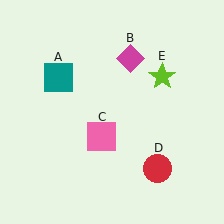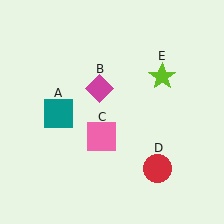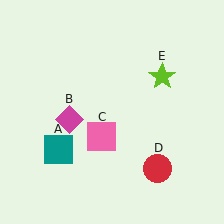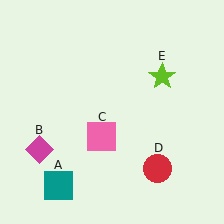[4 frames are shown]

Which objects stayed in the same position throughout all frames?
Pink square (object C) and red circle (object D) and lime star (object E) remained stationary.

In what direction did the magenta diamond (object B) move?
The magenta diamond (object B) moved down and to the left.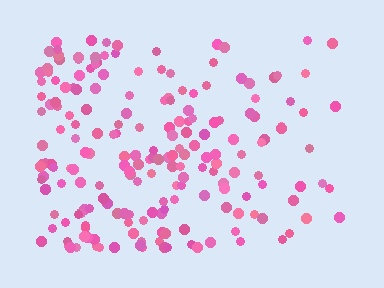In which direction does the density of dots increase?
From right to left, with the left side densest.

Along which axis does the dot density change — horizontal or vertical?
Horizontal.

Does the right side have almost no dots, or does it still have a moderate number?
Still a moderate number, just noticeably fewer than the left.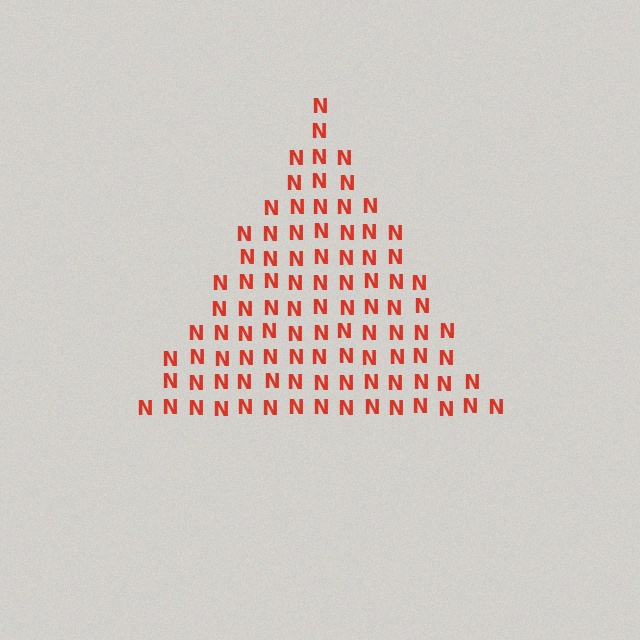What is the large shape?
The large shape is a triangle.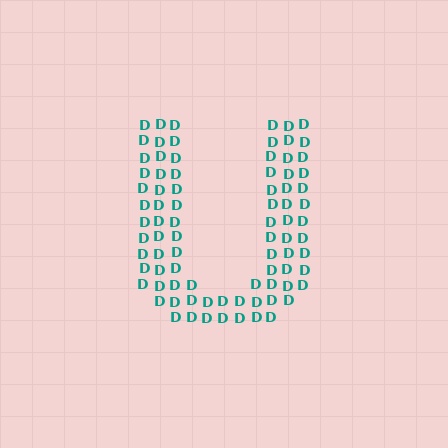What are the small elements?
The small elements are letter D's.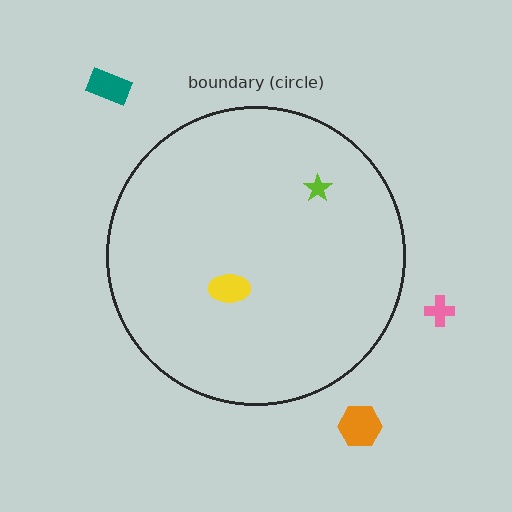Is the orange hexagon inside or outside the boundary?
Outside.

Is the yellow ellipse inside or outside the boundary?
Inside.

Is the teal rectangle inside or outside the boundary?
Outside.